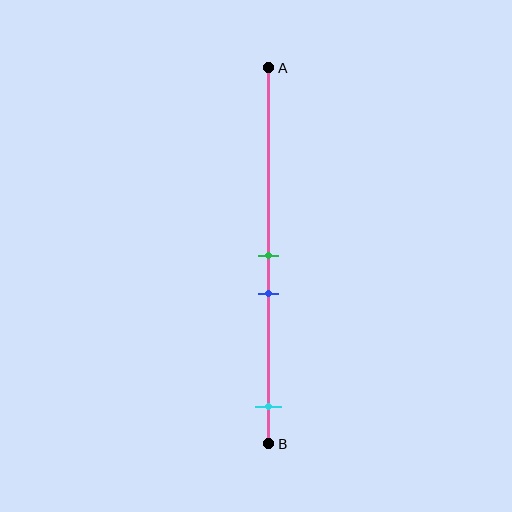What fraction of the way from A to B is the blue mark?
The blue mark is approximately 60% (0.6) of the way from A to B.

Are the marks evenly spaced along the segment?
No, the marks are not evenly spaced.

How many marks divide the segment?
There are 3 marks dividing the segment.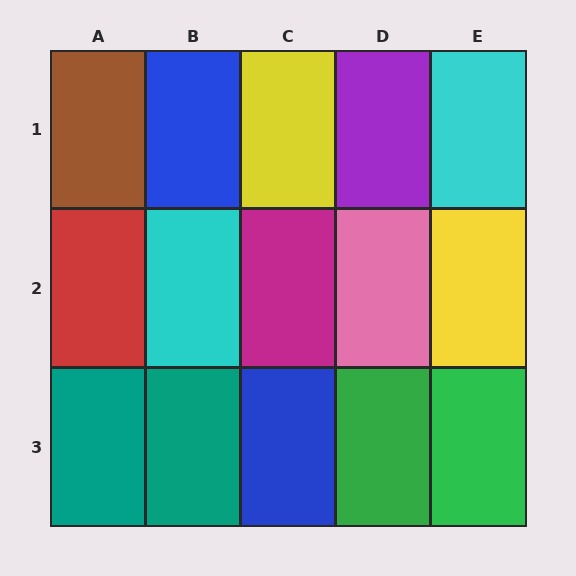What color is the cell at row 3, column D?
Green.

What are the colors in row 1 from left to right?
Brown, blue, yellow, purple, cyan.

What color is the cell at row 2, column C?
Magenta.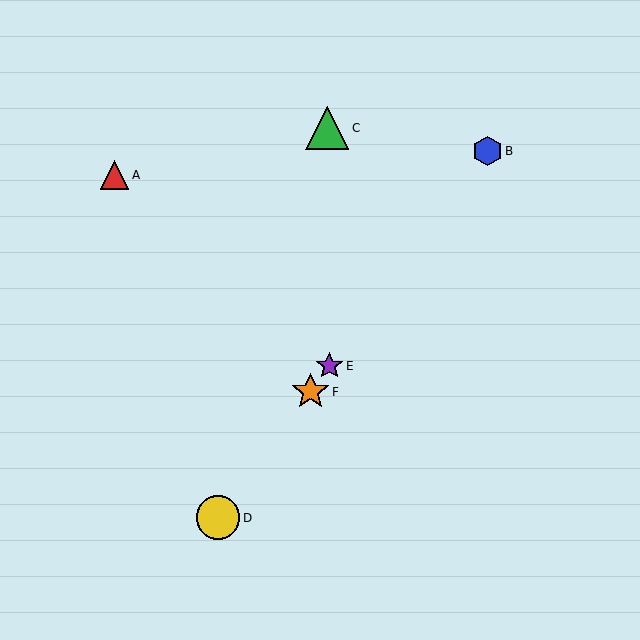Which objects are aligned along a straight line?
Objects B, D, E, F are aligned along a straight line.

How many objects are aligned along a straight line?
4 objects (B, D, E, F) are aligned along a straight line.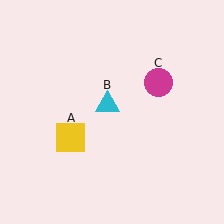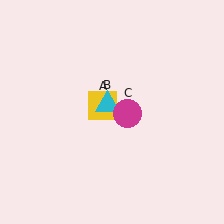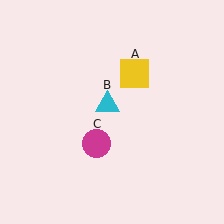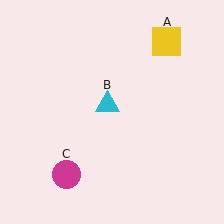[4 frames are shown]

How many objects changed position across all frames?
2 objects changed position: yellow square (object A), magenta circle (object C).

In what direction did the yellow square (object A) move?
The yellow square (object A) moved up and to the right.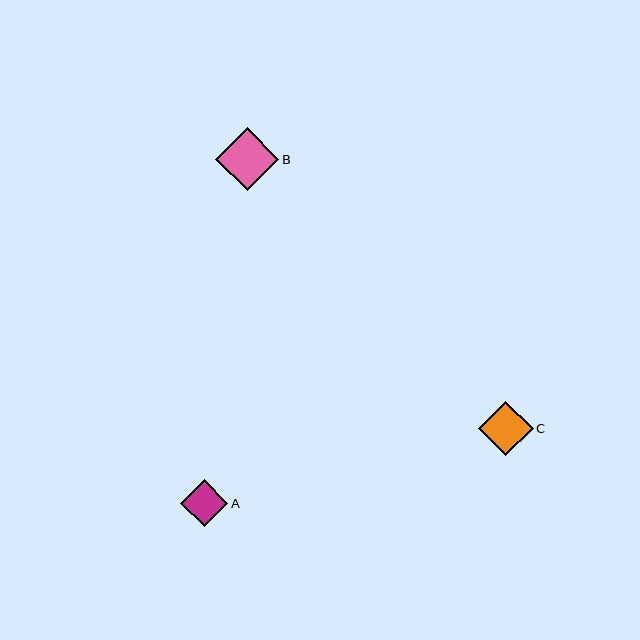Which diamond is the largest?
Diamond B is the largest with a size of approximately 63 pixels.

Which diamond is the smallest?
Diamond A is the smallest with a size of approximately 47 pixels.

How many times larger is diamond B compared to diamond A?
Diamond B is approximately 1.3 times the size of diamond A.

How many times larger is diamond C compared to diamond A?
Diamond C is approximately 1.2 times the size of diamond A.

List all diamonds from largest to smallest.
From largest to smallest: B, C, A.